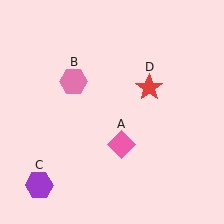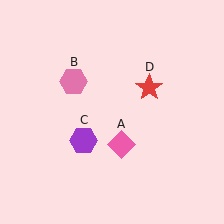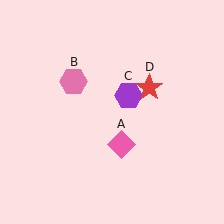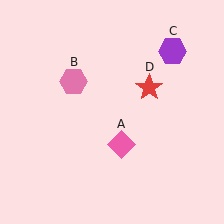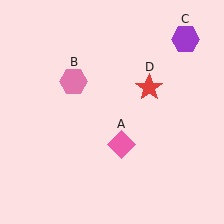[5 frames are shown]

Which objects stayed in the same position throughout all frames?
Pink diamond (object A) and pink hexagon (object B) and red star (object D) remained stationary.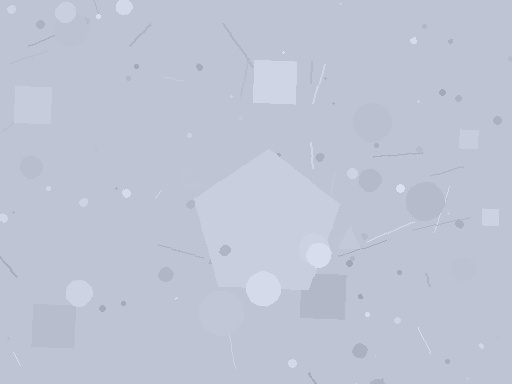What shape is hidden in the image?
A pentagon is hidden in the image.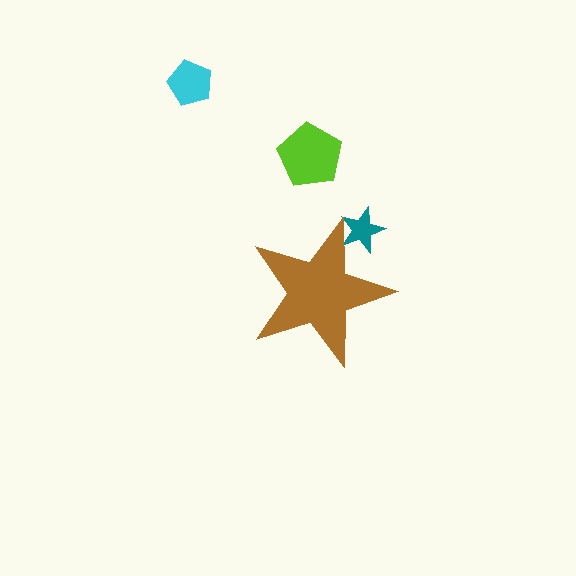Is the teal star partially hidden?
Yes, the teal star is partially hidden behind the brown star.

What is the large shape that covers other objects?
A brown star.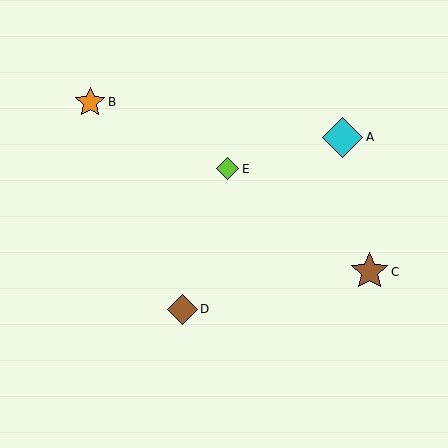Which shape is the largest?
The cyan diamond (labeled A) is the largest.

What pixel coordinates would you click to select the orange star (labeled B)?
Click at (90, 102) to select the orange star B.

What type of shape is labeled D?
Shape D is a brown diamond.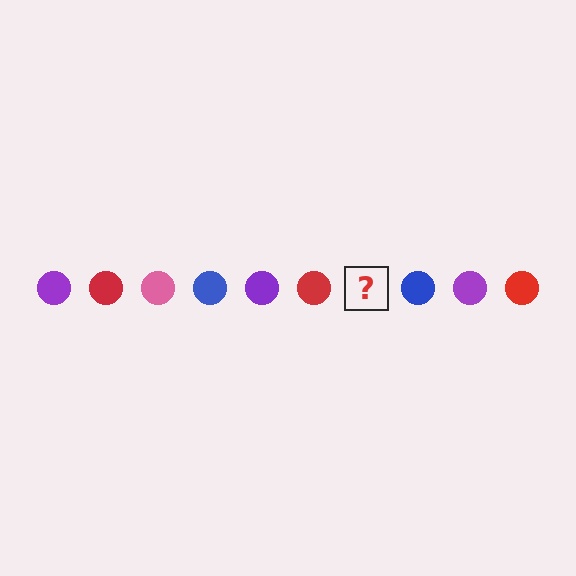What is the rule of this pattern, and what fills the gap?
The rule is that the pattern cycles through purple, red, pink, blue circles. The gap should be filled with a pink circle.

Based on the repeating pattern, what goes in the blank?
The blank should be a pink circle.